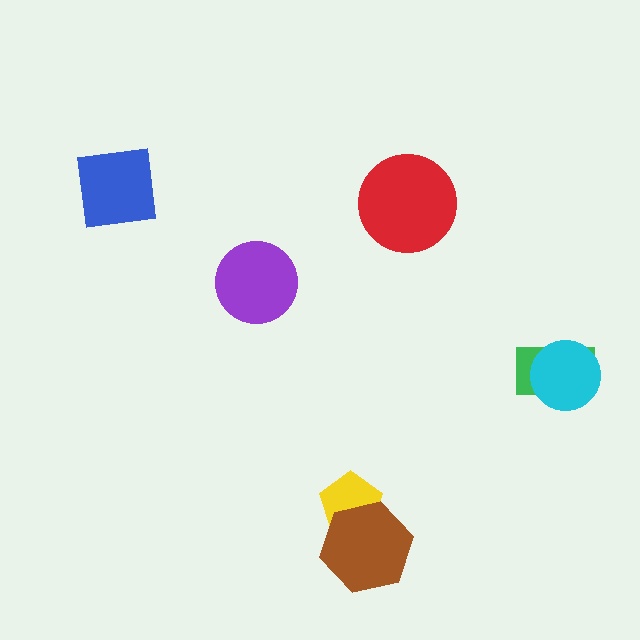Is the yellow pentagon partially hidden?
Yes, it is partially covered by another shape.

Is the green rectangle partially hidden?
Yes, it is partially covered by another shape.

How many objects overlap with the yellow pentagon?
1 object overlaps with the yellow pentagon.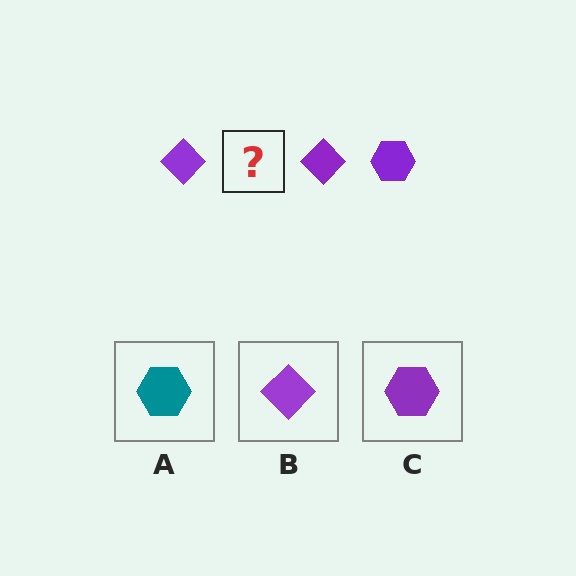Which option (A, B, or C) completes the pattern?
C.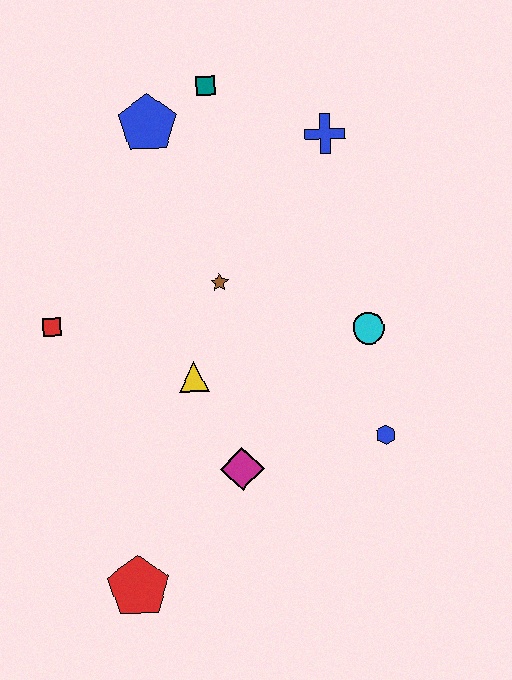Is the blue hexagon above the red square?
No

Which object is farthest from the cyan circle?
The red pentagon is farthest from the cyan circle.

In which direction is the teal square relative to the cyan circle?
The teal square is above the cyan circle.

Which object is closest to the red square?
The yellow triangle is closest to the red square.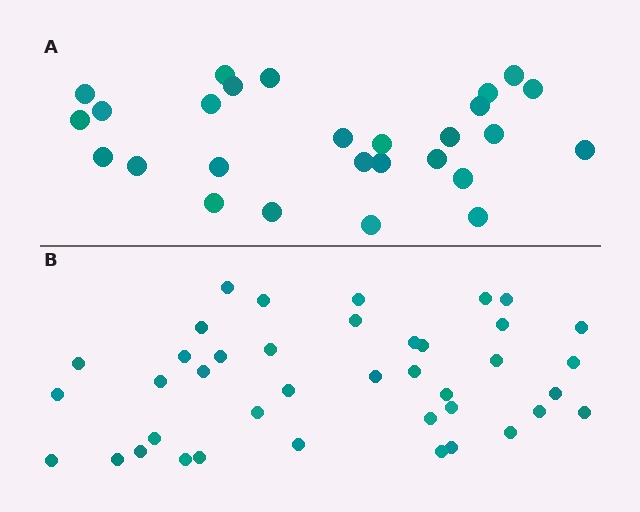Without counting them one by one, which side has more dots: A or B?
Region B (the bottom region) has more dots.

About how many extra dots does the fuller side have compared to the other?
Region B has approximately 15 more dots than region A.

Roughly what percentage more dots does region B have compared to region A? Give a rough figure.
About 50% more.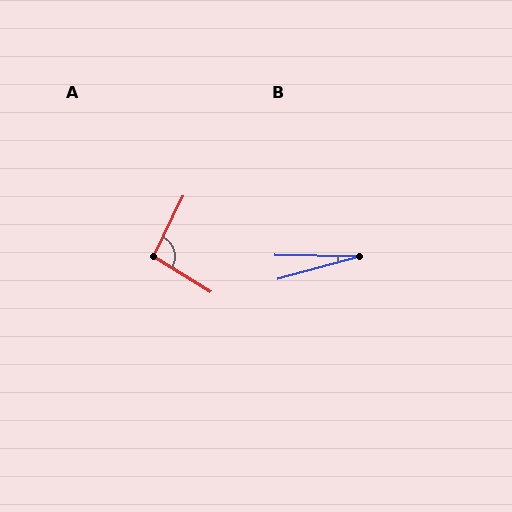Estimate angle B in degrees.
Approximately 16 degrees.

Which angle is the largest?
A, at approximately 96 degrees.